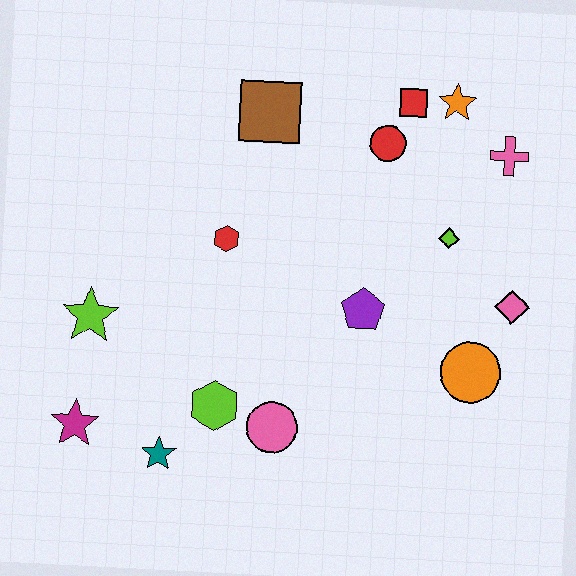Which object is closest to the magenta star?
The teal star is closest to the magenta star.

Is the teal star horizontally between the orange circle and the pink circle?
No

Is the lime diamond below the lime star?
No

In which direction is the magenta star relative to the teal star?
The magenta star is to the left of the teal star.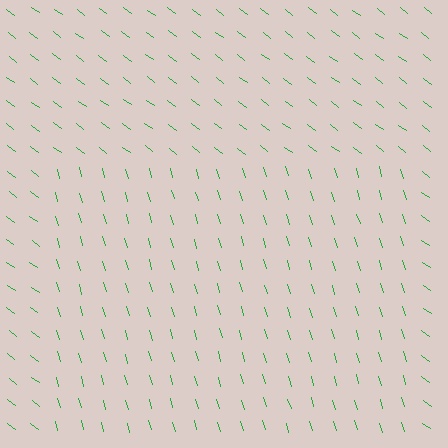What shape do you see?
I see a rectangle.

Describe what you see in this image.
The image is filled with small green line segments. A rectangle region in the image has lines oriented differently from the surrounding lines, creating a visible texture boundary.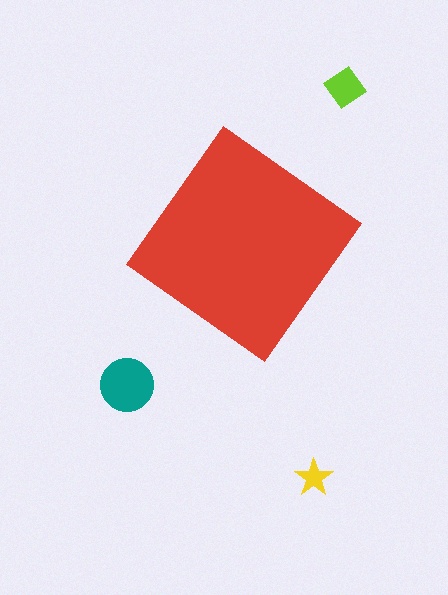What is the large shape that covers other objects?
A red diamond.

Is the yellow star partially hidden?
No, the yellow star is fully visible.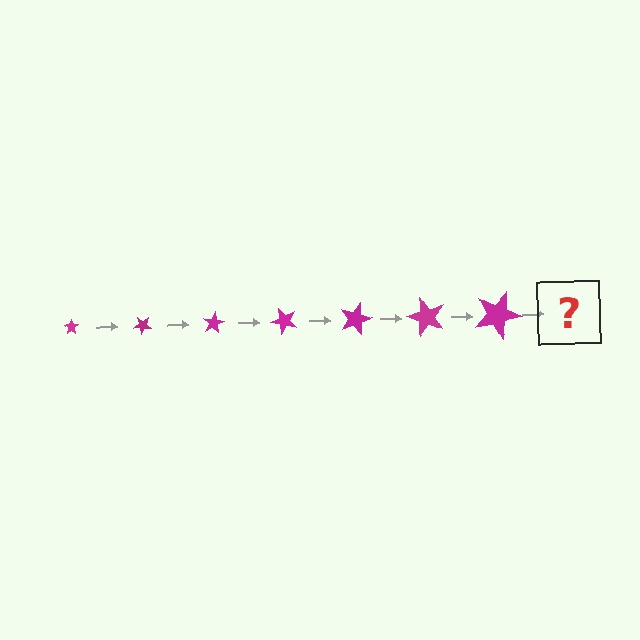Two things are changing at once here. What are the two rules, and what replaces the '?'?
The two rules are that the star grows larger each step and it rotates 40 degrees each step. The '?' should be a star, larger than the previous one and rotated 280 degrees from the start.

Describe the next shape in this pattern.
It should be a star, larger than the previous one and rotated 280 degrees from the start.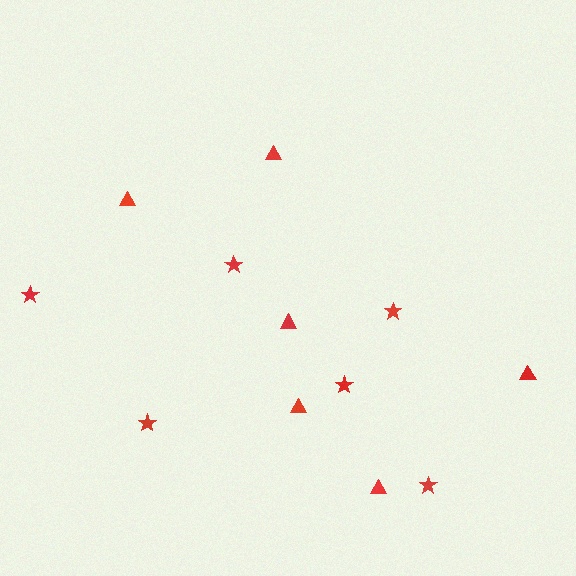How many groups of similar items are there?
There are 2 groups: one group of triangles (6) and one group of stars (6).